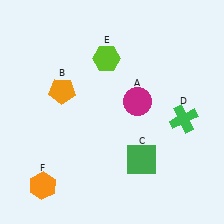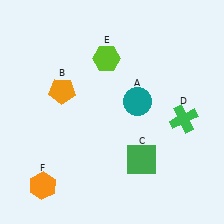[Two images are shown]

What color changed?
The circle (A) changed from magenta in Image 1 to teal in Image 2.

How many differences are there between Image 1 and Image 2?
There is 1 difference between the two images.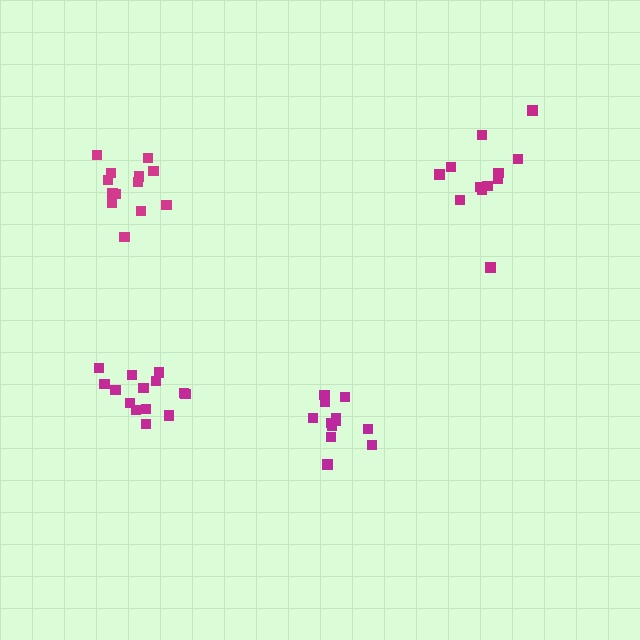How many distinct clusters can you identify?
There are 4 distinct clusters.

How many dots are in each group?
Group 1: 12 dots, Group 2: 14 dots, Group 3: 12 dots, Group 4: 13 dots (51 total).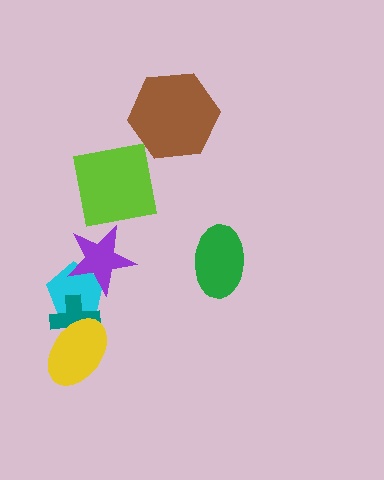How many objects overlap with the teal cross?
2 objects overlap with the teal cross.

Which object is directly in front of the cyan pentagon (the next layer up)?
The purple star is directly in front of the cyan pentagon.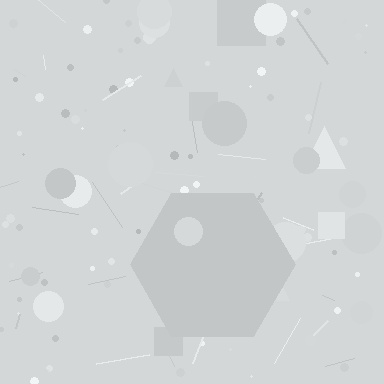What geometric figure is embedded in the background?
A hexagon is embedded in the background.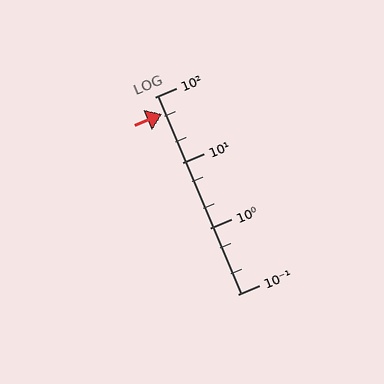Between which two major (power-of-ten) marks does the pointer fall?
The pointer is between 10 and 100.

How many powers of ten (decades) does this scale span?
The scale spans 3 decades, from 0.1 to 100.